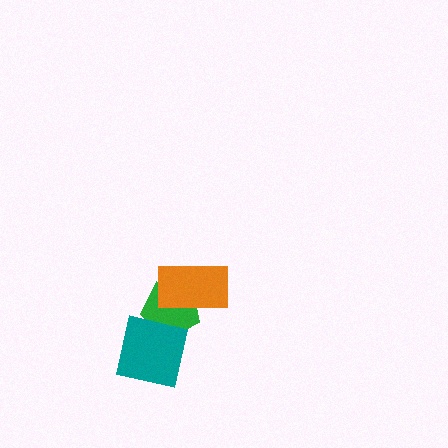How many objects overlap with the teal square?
1 object overlaps with the teal square.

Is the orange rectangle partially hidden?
No, no other shape covers it.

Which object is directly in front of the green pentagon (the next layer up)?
The orange rectangle is directly in front of the green pentagon.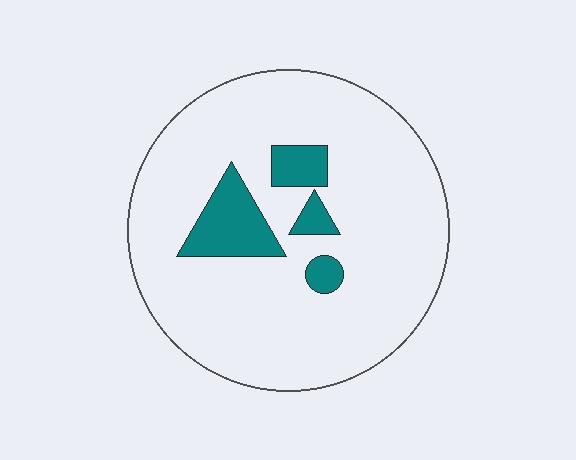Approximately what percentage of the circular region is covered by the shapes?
Approximately 10%.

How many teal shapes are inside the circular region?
4.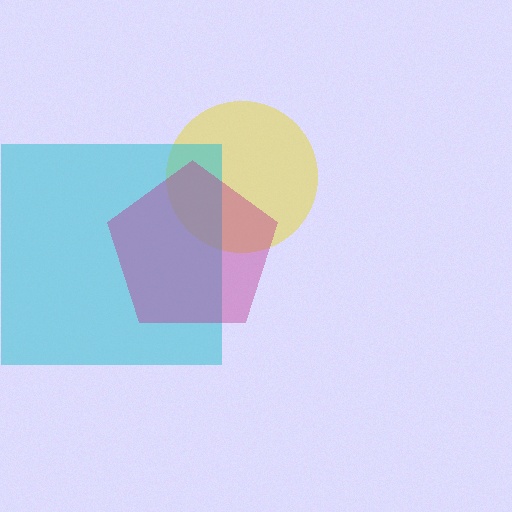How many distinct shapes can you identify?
There are 3 distinct shapes: a yellow circle, a cyan square, a magenta pentagon.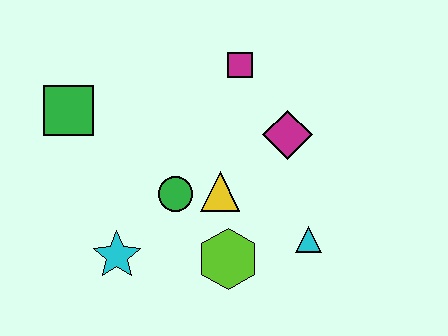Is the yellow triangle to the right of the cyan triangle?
No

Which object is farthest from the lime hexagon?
The green square is farthest from the lime hexagon.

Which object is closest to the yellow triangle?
The green circle is closest to the yellow triangle.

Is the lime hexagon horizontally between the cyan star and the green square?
No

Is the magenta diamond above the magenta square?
No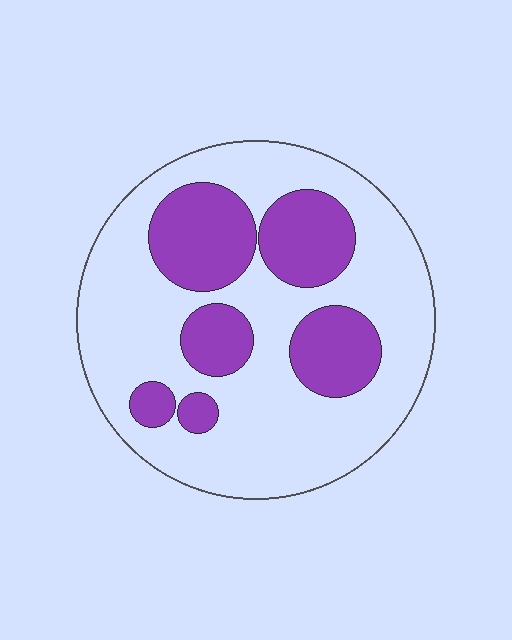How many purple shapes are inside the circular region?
6.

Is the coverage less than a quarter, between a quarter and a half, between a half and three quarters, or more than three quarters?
Between a quarter and a half.